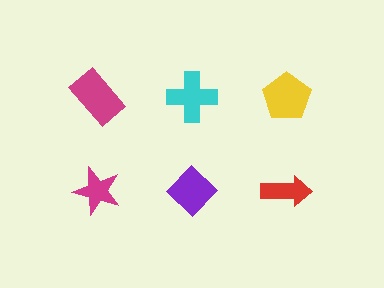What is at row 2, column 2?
A purple diamond.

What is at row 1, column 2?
A cyan cross.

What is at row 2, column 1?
A magenta star.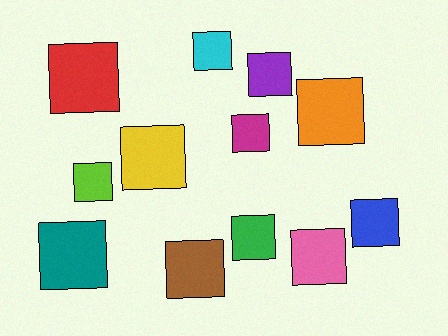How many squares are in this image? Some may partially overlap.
There are 12 squares.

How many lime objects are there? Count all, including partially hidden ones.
There is 1 lime object.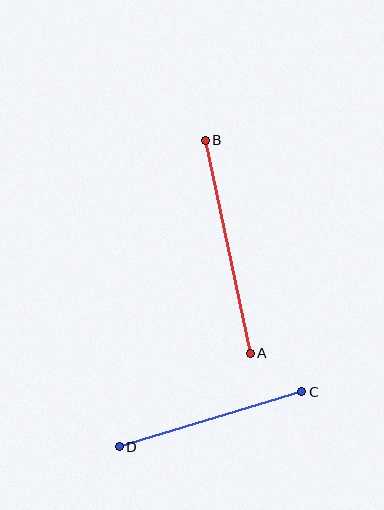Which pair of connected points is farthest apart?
Points A and B are farthest apart.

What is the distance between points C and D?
The distance is approximately 191 pixels.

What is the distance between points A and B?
The distance is approximately 218 pixels.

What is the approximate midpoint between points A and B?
The midpoint is at approximately (228, 247) pixels.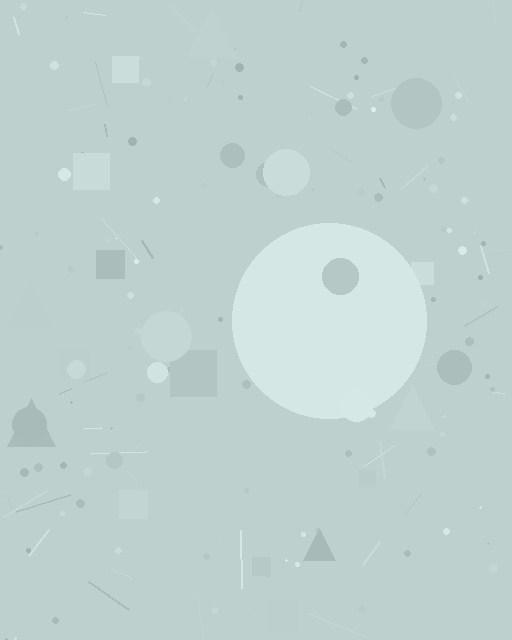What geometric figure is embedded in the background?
A circle is embedded in the background.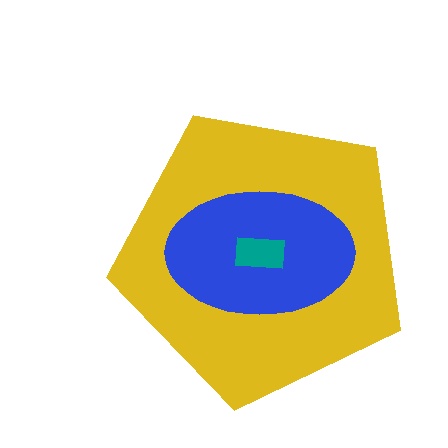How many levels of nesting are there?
3.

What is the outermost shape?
The yellow pentagon.